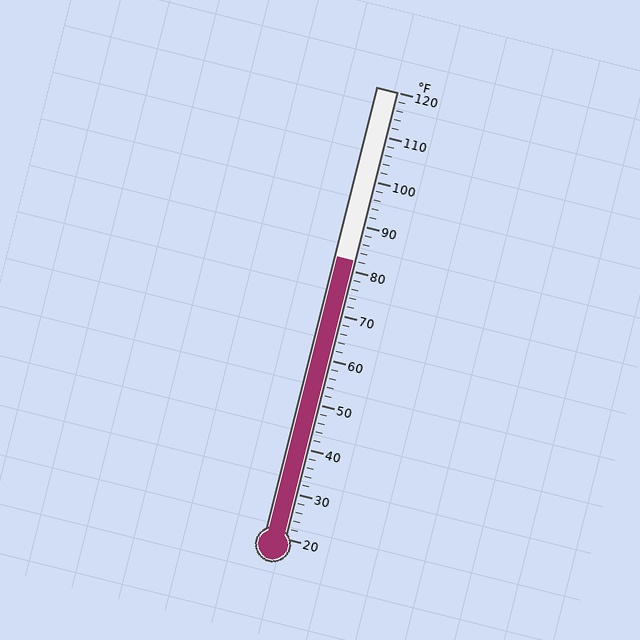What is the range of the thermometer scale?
The thermometer scale ranges from 20°F to 120°F.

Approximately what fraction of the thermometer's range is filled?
The thermometer is filled to approximately 60% of its range.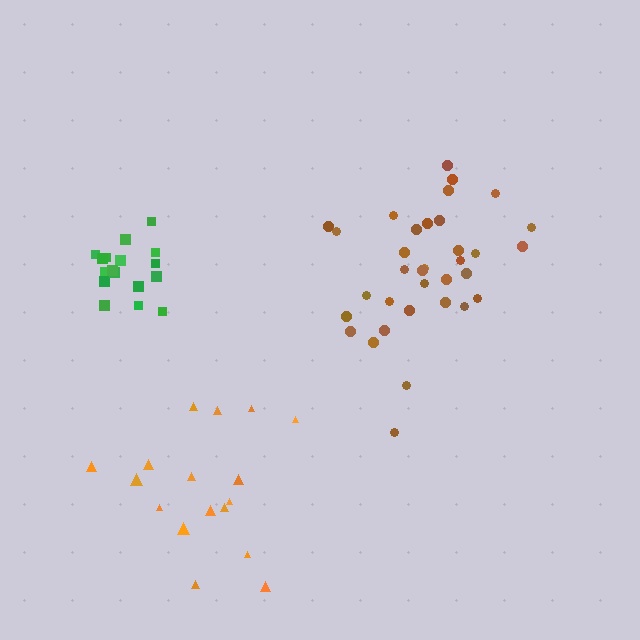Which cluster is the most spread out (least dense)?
Orange.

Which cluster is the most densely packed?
Green.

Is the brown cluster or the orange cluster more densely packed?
Brown.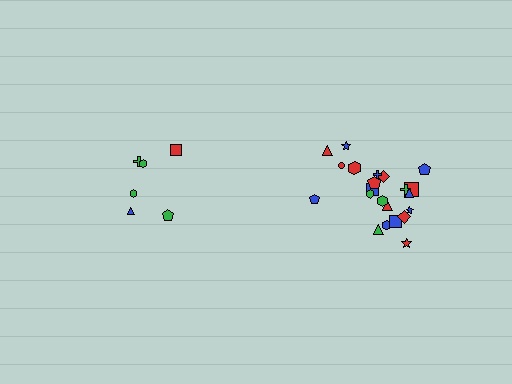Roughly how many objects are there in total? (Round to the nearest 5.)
Roughly 30 objects in total.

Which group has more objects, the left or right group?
The right group.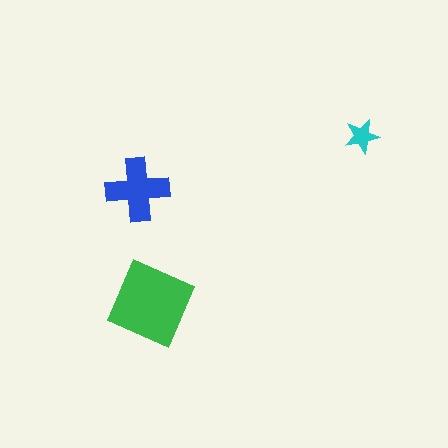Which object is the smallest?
The cyan star.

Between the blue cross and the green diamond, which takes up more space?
The green diamond.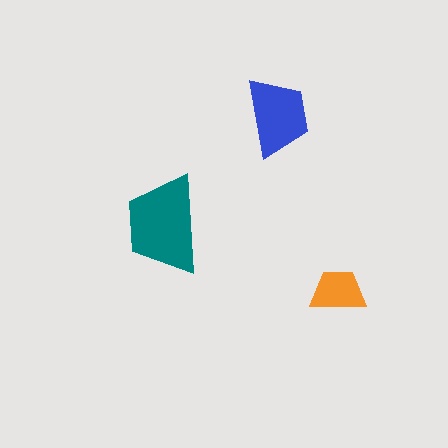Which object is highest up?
The blue trapezoid is topmost.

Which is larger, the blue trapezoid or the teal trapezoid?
The teal one.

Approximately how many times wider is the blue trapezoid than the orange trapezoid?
About 1.5 times wider.